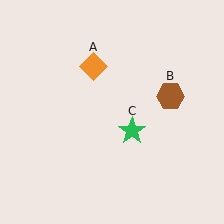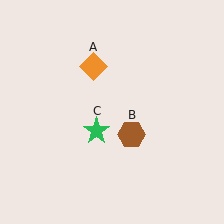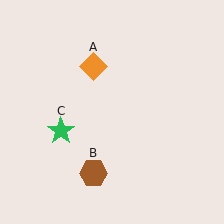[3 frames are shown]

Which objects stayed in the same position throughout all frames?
Orange diamond (object A) remained stationary.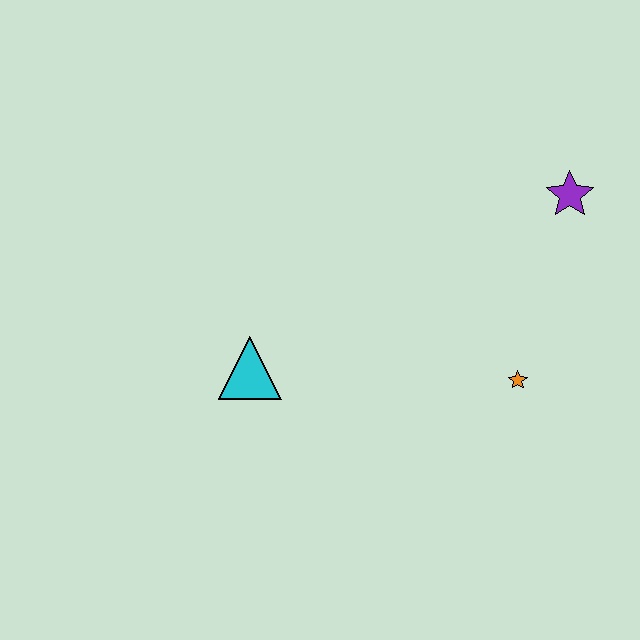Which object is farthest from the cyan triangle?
The purple star is farthest from the cyan triangle.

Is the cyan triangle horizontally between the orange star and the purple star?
No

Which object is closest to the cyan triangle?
The orange star is closest to the cyan triangle.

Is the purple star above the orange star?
Yes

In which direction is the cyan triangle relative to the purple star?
The cyan triangle is to the left of the purple star.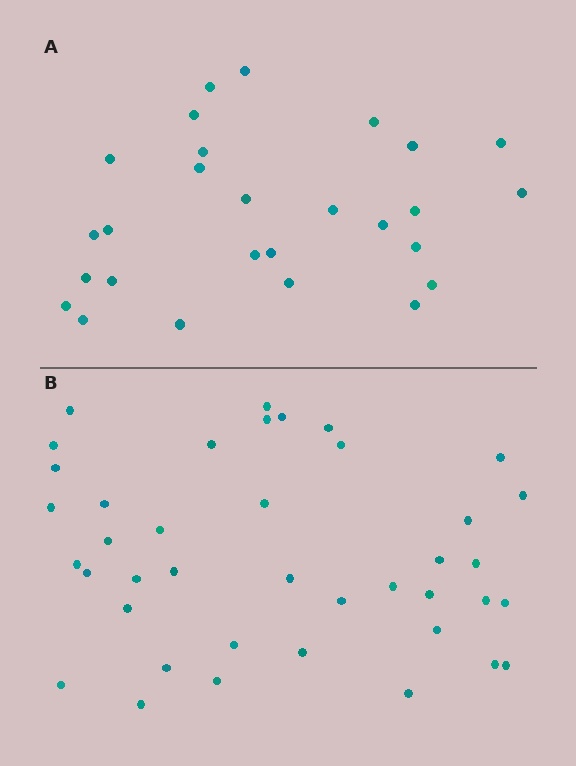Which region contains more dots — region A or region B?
Region B (the bottom region) has more dots.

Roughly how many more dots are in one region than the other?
Region B has approximately 15 more dots than region A.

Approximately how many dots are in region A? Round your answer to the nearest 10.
About 30 dots. (The exact count is 27, which rounds to 30.)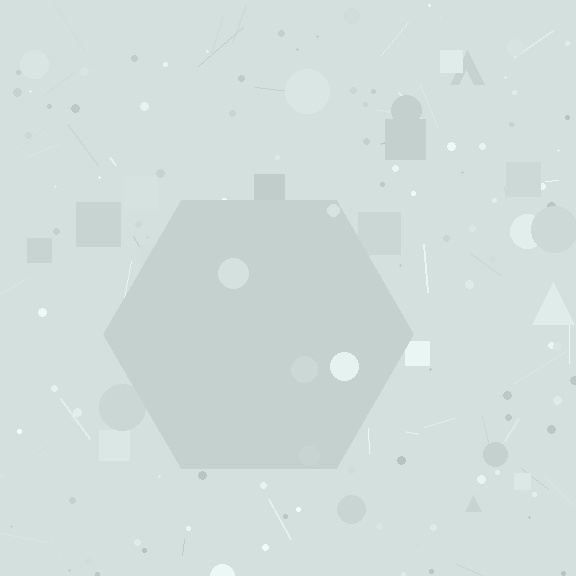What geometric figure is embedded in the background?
A hexagon is embedded in the background.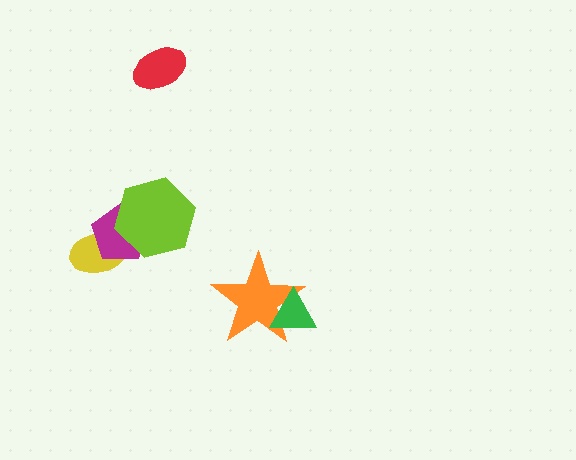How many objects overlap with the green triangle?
1 object overlaps with the green triangle.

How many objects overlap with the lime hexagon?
1 object overlaps with the lime hexagon.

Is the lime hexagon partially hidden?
No, no other shape covers it.